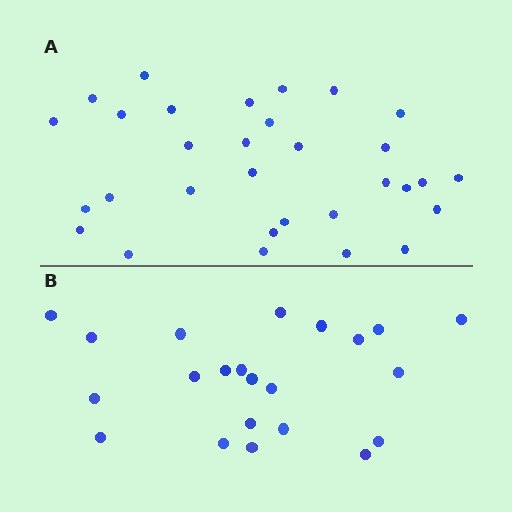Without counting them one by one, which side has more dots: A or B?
Region A (the top region) has more dots.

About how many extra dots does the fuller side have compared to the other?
Region A has roughly 8 or so more dots than region B.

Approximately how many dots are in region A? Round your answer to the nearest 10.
About 30 dots. (The exact count is 31, which rounds to 30.)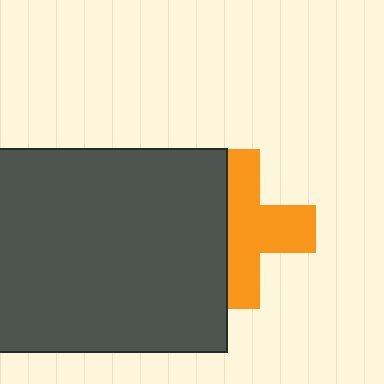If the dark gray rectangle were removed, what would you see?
You would see the complete orange cross.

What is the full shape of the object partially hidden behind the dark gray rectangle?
The partially hidden object is an orange cross.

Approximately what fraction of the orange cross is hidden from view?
Roughly 40% of the orange cross is hidden behind the dark gray rectangle.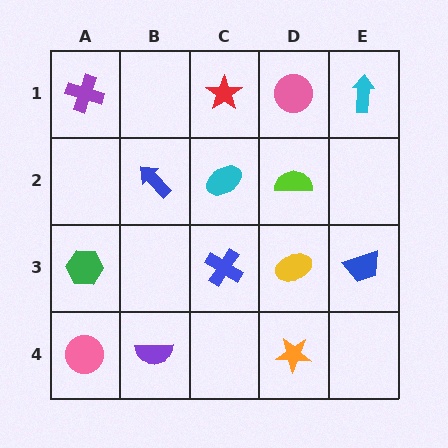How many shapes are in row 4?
3 shapes.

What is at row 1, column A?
A purple cross.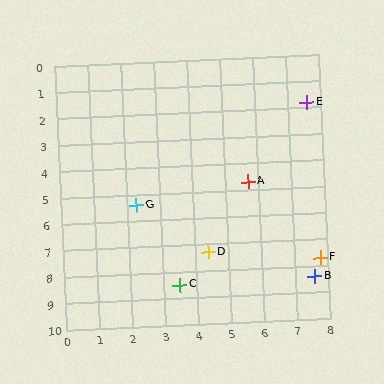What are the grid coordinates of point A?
Point A is at approximately (5.7, 4.7).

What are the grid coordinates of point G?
Point G is at approximately (2.3, 5.4).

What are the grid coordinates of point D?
Point D is at approximately (4.4, 7.3).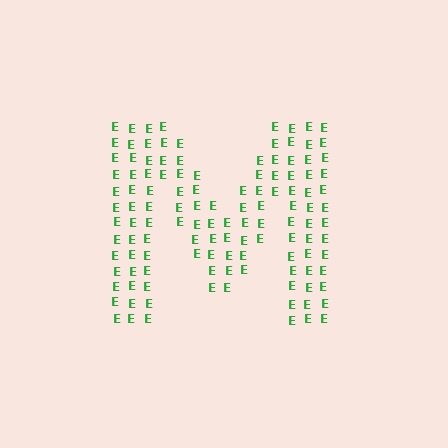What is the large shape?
The large shape is the letter M.